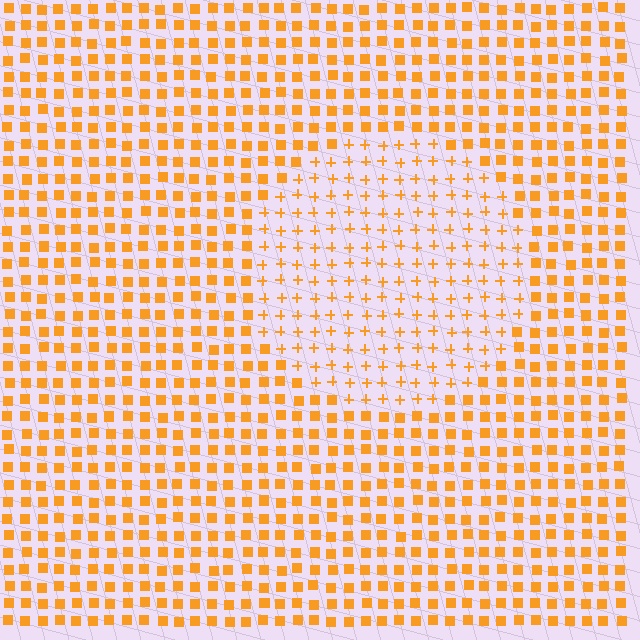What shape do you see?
I see a circle.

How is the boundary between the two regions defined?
The boundary is defined by a change in element shape: plus signs inside vs. squares outside. All elements share the same color and spacing.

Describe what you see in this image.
The image is filled with small orange elements arranged in a uniform grid. A circle-shaped region contains plus signs, while the surrounding area contains squares. The boundary is defined purely by the change in element shape.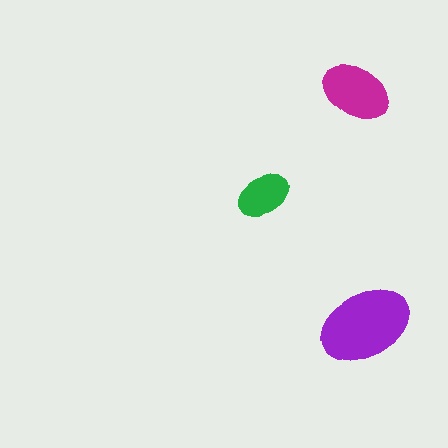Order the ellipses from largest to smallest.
the purple one, the magenta one, the green one.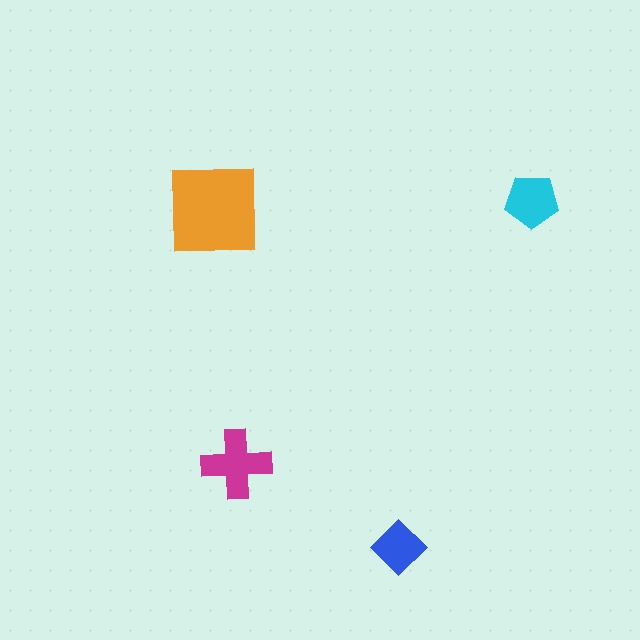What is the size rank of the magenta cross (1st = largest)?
2nd.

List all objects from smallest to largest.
The blue diamond, the cyan pentagon, the magenta cross, the orange square.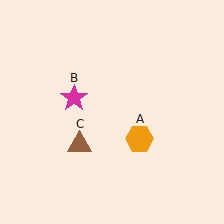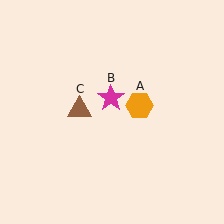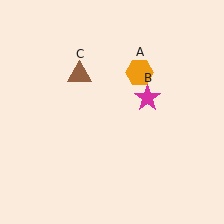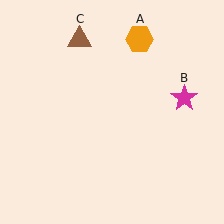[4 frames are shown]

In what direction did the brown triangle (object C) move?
The brown triangle (object C) moved up.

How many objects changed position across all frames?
3 objects changed position: orange hexagon (object A), magenta star (object B), brown triangle (object C).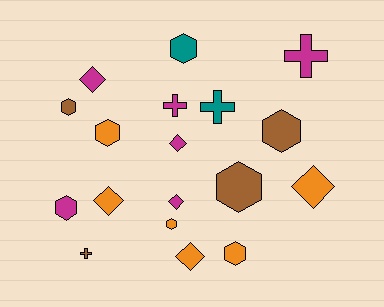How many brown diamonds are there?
There are no brown diamonds.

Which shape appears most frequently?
Hexagon, with 8 objects.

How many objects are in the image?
There are 18 objects.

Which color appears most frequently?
Orange, with 6 objects.